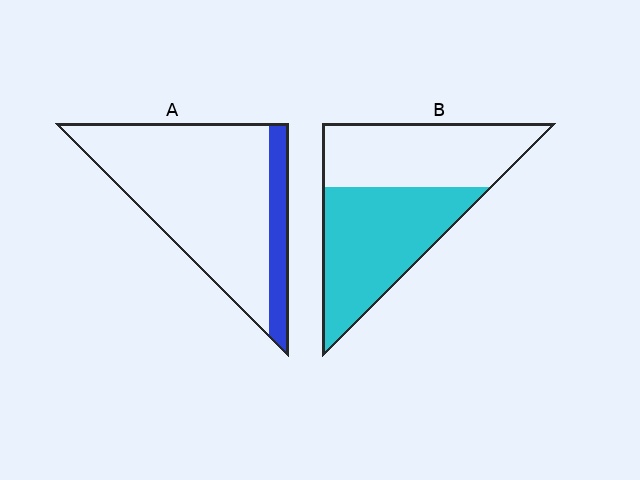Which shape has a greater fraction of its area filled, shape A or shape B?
Shape B.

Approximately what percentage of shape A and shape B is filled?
A is approximately 15% and B is approximately 55%.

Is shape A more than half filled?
No.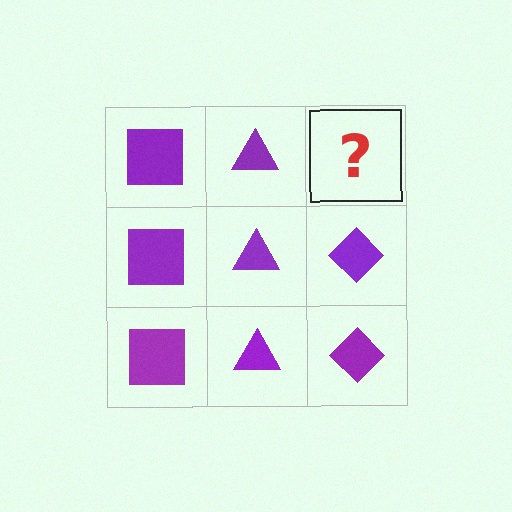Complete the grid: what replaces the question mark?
The question mark should be replaced with a purple diamond.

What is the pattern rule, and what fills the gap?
The rule is that each column has a consistent shape. The gap should be filled with a purple diamond.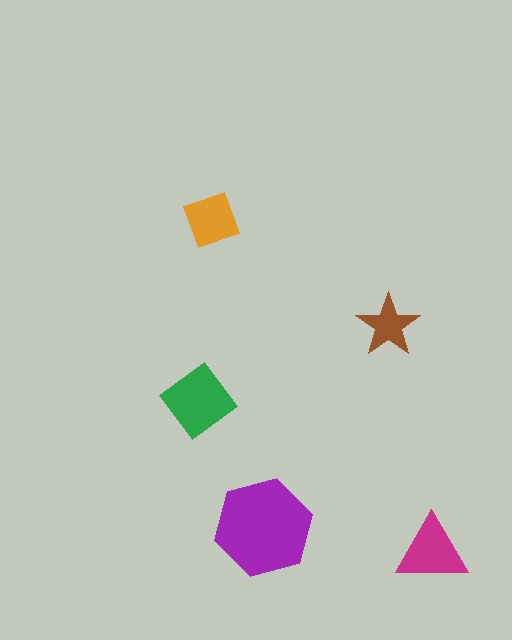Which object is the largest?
The purple hexagon.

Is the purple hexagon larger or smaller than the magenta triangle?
Larger.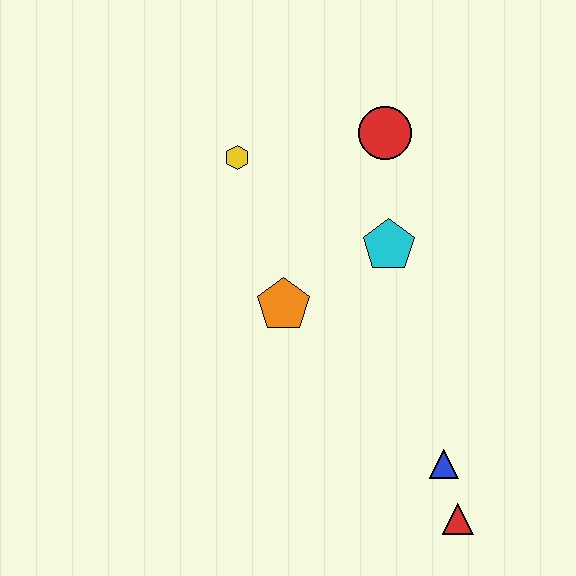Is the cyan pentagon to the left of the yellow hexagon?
No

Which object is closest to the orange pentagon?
The cyan pentagon is closest to the orange pentagon.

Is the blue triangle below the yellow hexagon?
Yes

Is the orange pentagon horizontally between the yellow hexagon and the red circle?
Yes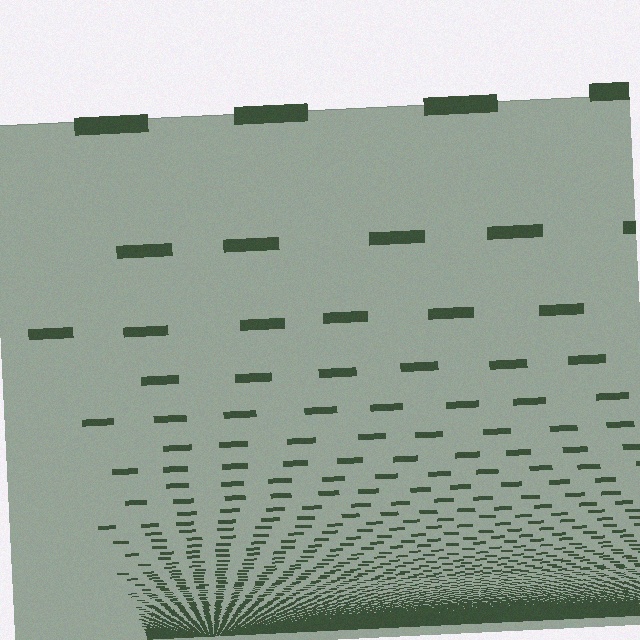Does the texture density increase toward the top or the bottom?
Density increases toward the bottom.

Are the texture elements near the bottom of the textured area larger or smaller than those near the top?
Smaller. The gradient is inverted — elements near the bottom are smaller and denser.